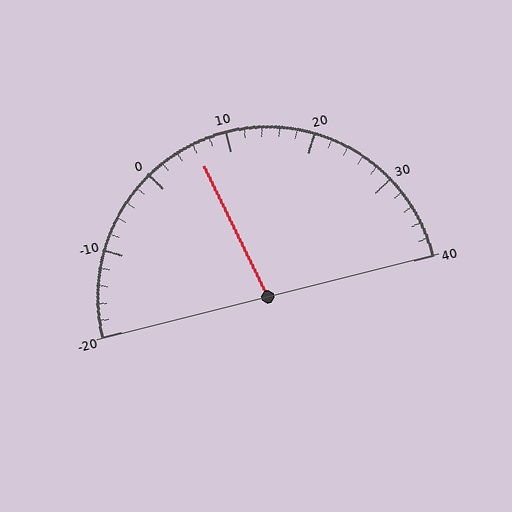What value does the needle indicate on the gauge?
The needle indicates approximately 6.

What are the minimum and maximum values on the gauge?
The gauge ranges from -20 to 40.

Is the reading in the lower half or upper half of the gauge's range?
The reading is in the lower half of the range (-20 to 40).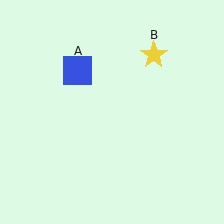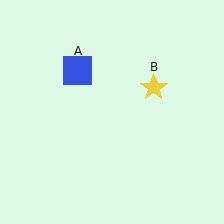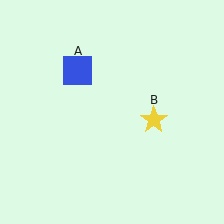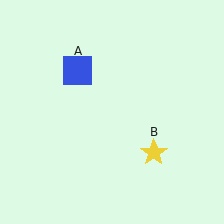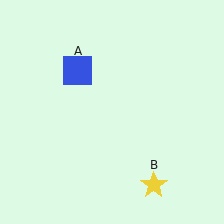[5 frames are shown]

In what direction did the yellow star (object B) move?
The yellow star (object B) moved down.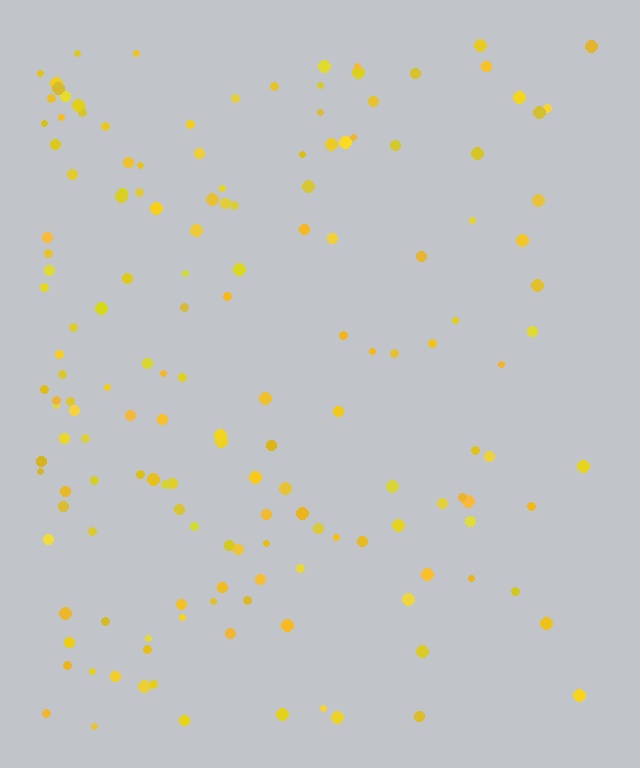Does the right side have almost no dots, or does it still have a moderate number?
Still a moderate number, just noticeably fewer than the left.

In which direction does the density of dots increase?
From right to left, with the left side densest.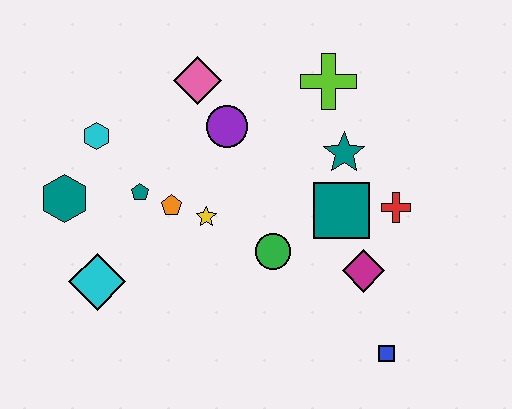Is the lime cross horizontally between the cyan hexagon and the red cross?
Yes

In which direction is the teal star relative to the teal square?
The teal star is above the teal square.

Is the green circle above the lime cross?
No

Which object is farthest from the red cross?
The teal hexagon is farthest from the red cross.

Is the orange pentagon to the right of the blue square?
No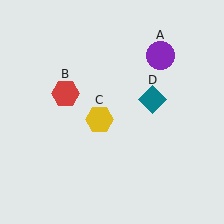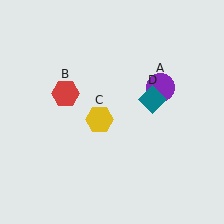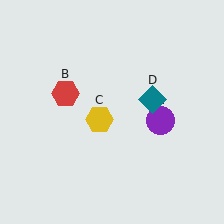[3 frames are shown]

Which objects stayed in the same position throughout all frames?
Red hexagon (object B) and yellow hexagon (object C) and teal diamond (object D) remained stationary.